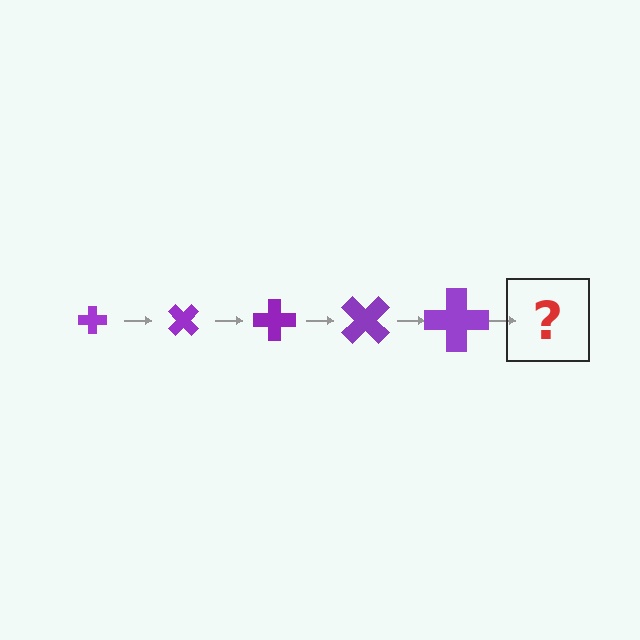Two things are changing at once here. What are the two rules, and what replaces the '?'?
The two rules are that the cross grows larger each step and it rotates 45 degrees each step. The '?' should be a cross, larger than the previous one and rotated 225 degrees from the start.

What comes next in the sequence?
The next element should be a cross, larger than the previous one and rotated 225 degrees from the start.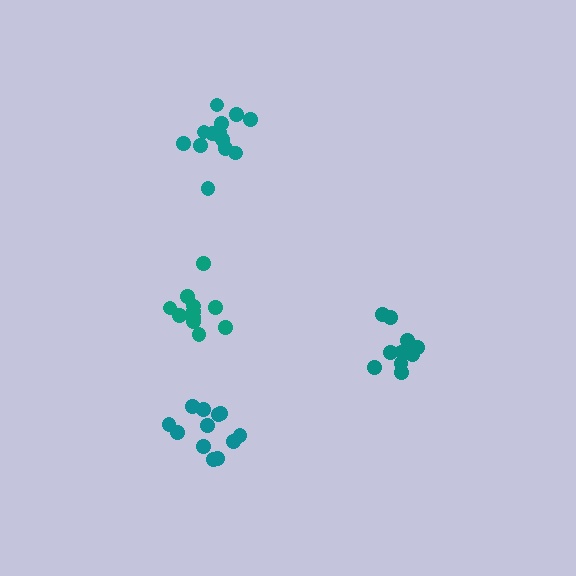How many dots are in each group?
Group 1: 13 dots, Group 2: 10 dots, Group 3: 11 dots, Group 4: 12 dots (46 total).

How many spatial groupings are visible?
There are 4 spatial groupings.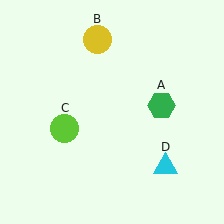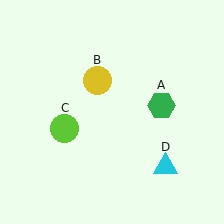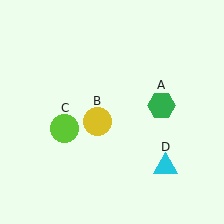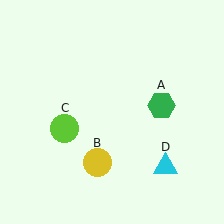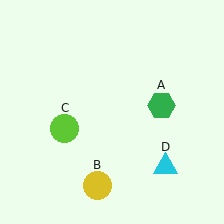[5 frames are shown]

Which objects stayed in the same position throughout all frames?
Green hexagon (object A) and lime circle (object C) and cyan triangle (object D) remained stationary.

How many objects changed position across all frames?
1 object changed position: yellow circle (object B).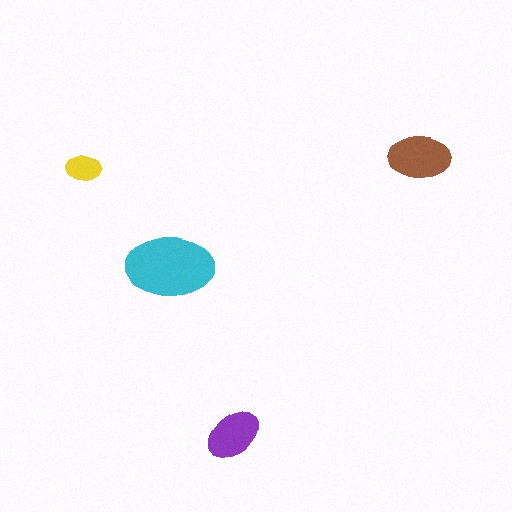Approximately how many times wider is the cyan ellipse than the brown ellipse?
About 1.5 times wider.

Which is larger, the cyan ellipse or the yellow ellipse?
The cyan one.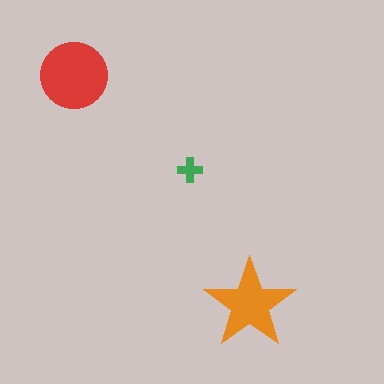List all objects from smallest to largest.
The green cross, the orange star, the red circle.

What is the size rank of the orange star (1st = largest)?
2nd.